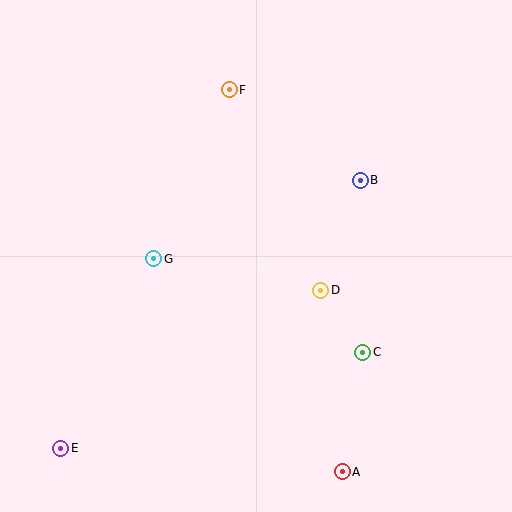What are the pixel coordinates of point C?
Point C is at (363, 352).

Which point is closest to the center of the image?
Point D at (321, 290) is closest to the center.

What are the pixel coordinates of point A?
Point A is at (342, 472).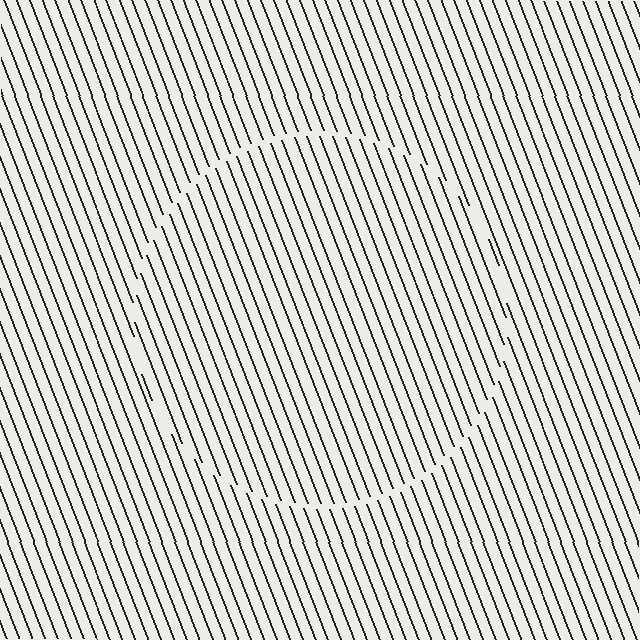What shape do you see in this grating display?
An illusory circle. The interior of the shape contains the same grating, shifted by half a period — the contour is defined by the phase discontinuity where line-ends from the inner and outer gratings abut.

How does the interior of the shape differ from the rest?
The interior of the shape contains the same grating, shifted by half a period — the contour is defined by the phase discontinuity where line-ends from the inner and outer gratings abut.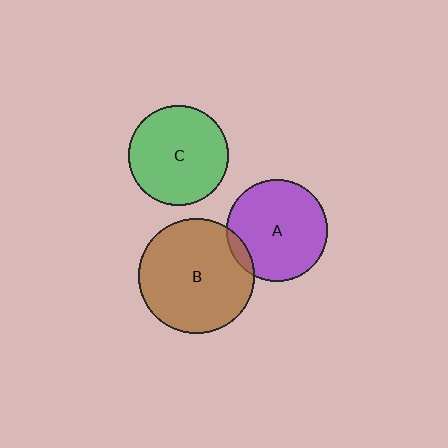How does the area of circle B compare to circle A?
Approximately 1.3 times.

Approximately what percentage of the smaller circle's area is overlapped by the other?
Approximately 10%.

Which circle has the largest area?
Circle B (brown).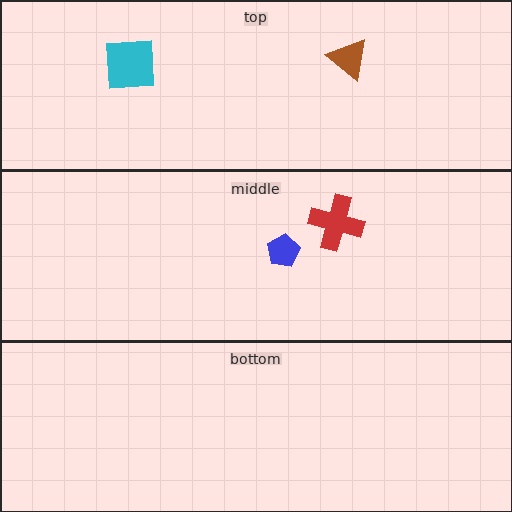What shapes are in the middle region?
The red cross, the blue pentagon.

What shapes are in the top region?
The cyan square, the brown triangle.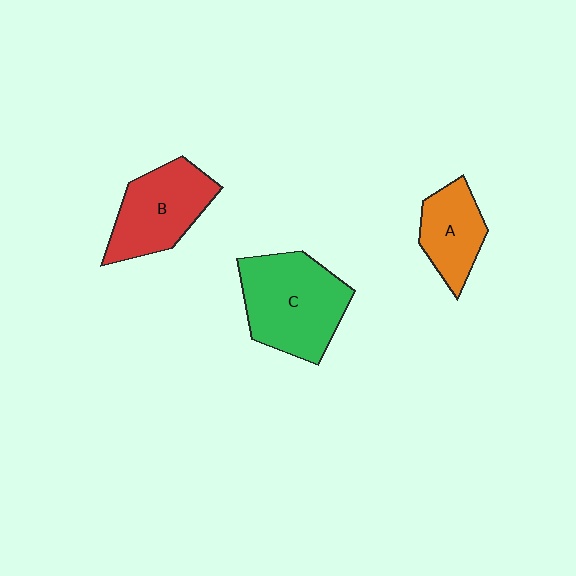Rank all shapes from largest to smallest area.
From largest to smallest: C (green), B (red), A (orange).